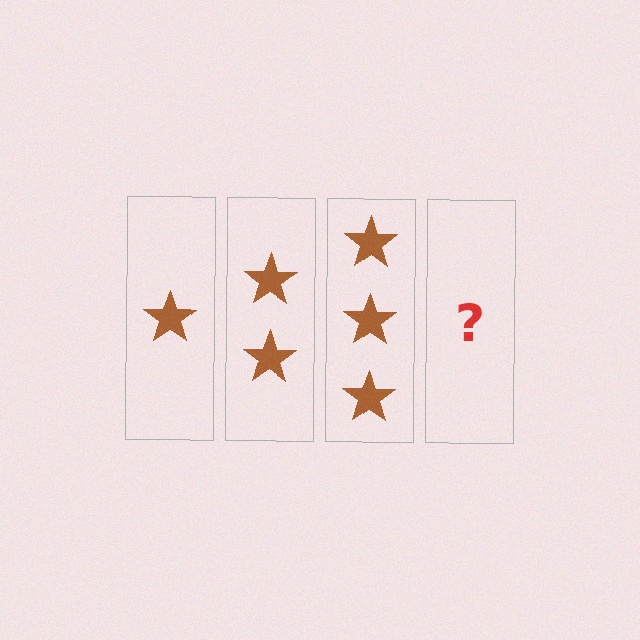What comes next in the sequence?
The next element should be 4 stars.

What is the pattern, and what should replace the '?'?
The pattern is that each step adds one more star. The '?' should be 4 stars.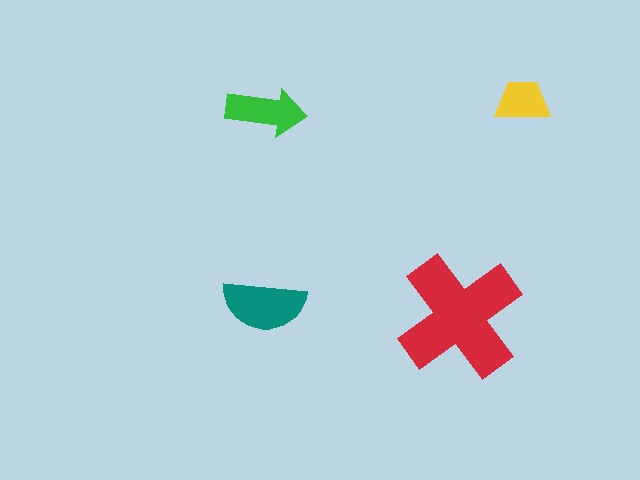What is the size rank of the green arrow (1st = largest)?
3rd.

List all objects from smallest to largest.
The yellow trapezoid, the green arrow, the teal semicircle, the red cross.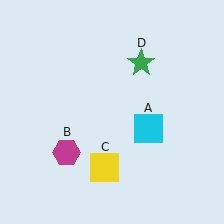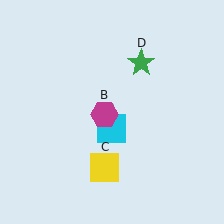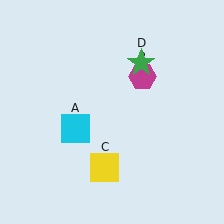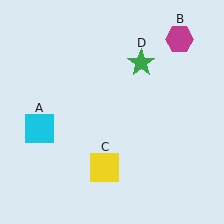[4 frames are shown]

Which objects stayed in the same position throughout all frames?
Yellow square (object C) and green star (object D) remained stationary.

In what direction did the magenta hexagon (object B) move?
The magenta hexagon (object B) moved up and to the right.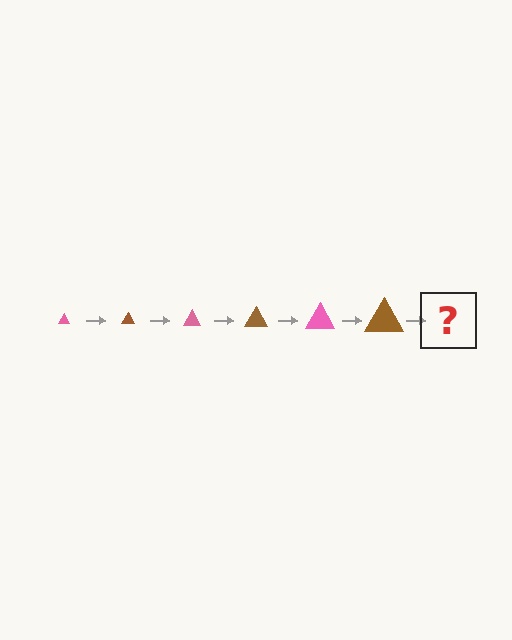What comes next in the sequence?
The next element should be a pink triangle, larger than the previous one.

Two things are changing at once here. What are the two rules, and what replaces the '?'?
The two rules are that the triangle grows larger each step and the color cycles through pink and brown. The '?' should be a pink triangle, larger than the previous one.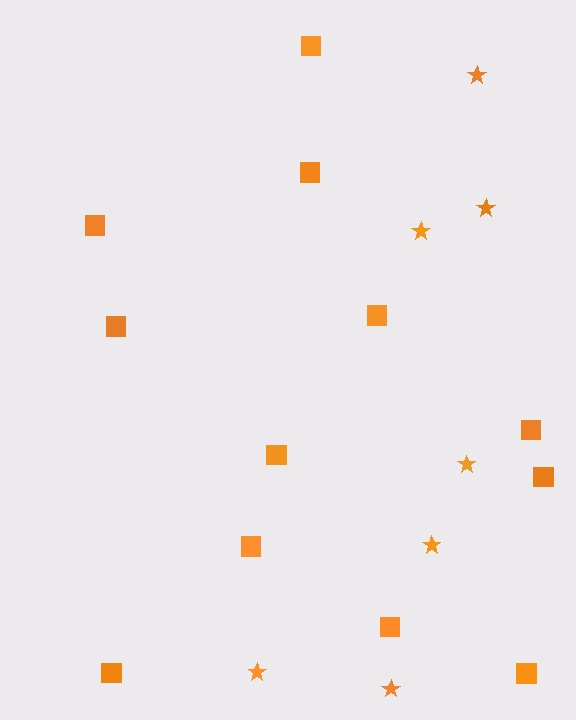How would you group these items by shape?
There are 2 groups: one group of squares (12) and one group of stars (7).